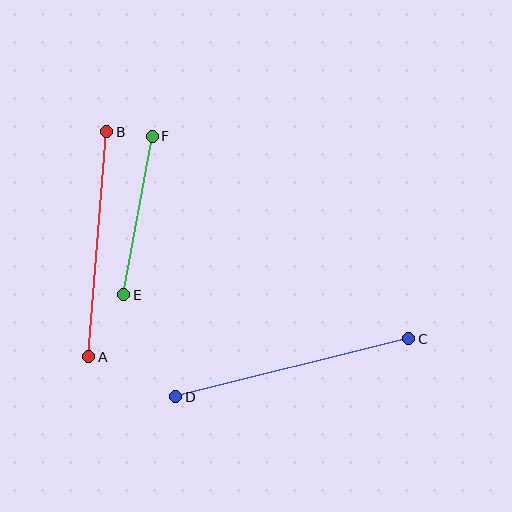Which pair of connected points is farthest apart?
Points C and D are farthest apart.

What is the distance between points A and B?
The distance is approximately 226 pixels.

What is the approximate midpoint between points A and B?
The midpoint is at approximately (98, 244) pixels.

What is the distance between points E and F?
The distance is approximately 161 pixels.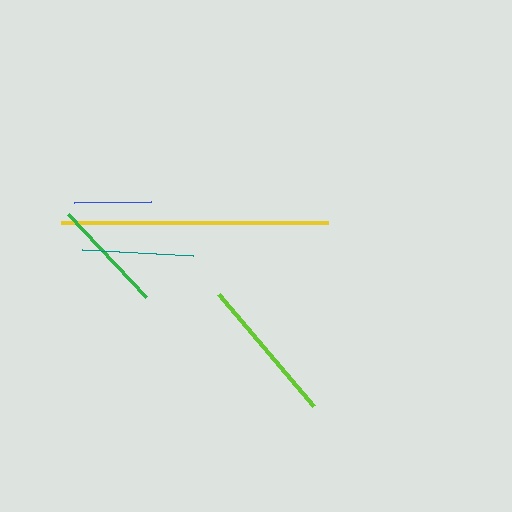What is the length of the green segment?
The green segment is approximately 114 pixels long.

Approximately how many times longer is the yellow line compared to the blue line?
The yellow line is approximately 3.5 times the length of the blue line.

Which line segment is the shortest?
The blue line is the shortest at approximately 77 pixels.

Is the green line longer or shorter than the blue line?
The green line is longer than the blue line.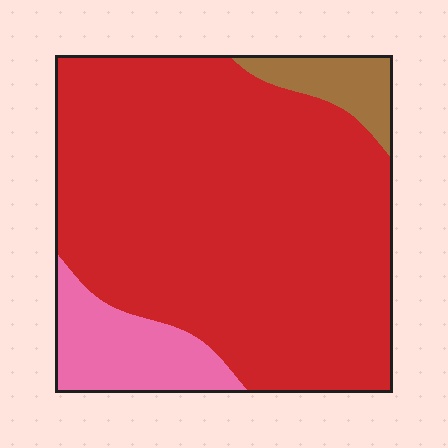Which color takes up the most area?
Red, at roughly 80%.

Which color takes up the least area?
Brown, at roughly 5%.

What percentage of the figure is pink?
Pink covers 12% of the figure.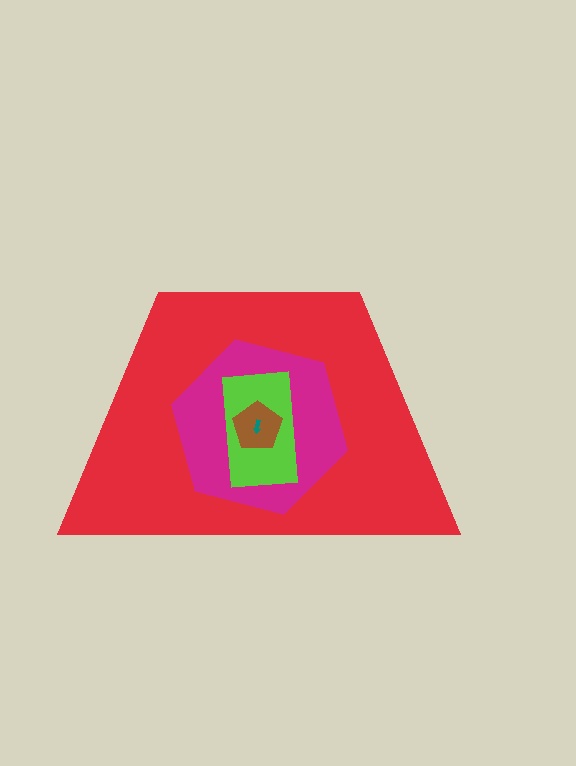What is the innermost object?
The teal arrow.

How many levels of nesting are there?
5.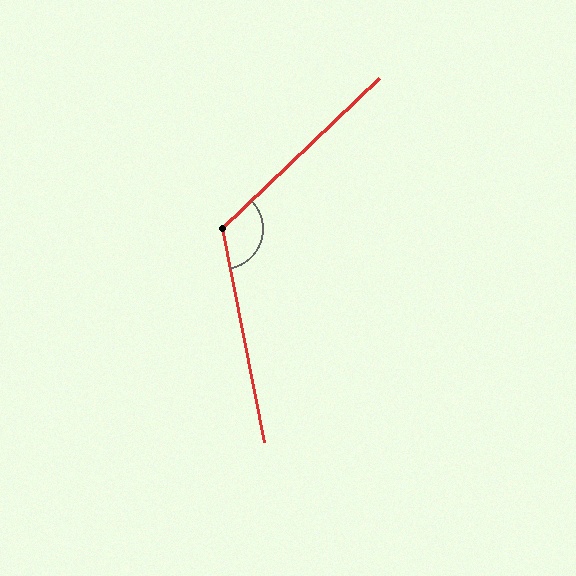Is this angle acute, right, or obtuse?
It is obtuse.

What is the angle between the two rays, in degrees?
Approximately 123 degrees.